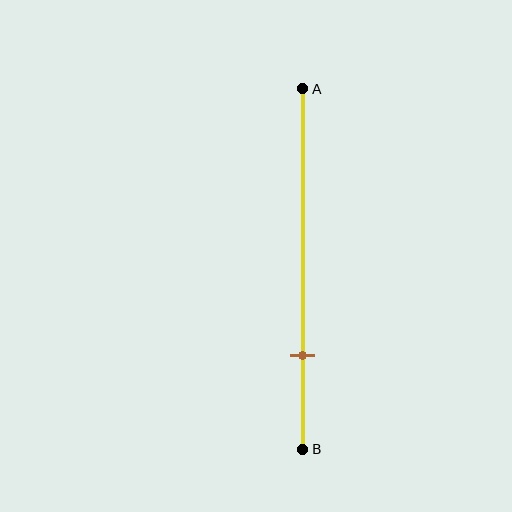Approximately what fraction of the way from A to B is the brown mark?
The brown mark is approximately 75% of the way from A to B.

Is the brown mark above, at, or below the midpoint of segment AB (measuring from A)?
The brown mark is below the midpoint of segment AB.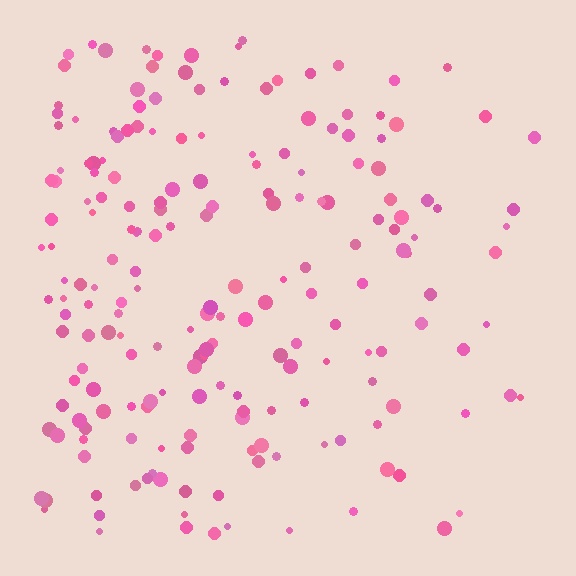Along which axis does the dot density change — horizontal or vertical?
Horizontal.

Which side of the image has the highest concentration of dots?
The left.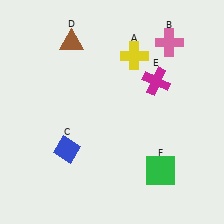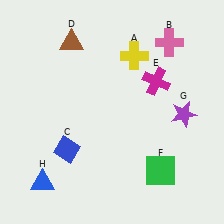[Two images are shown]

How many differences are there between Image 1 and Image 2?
There are 2 differences between the two images.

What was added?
A purple star (G), a blue triangle (H) were added in Image 2.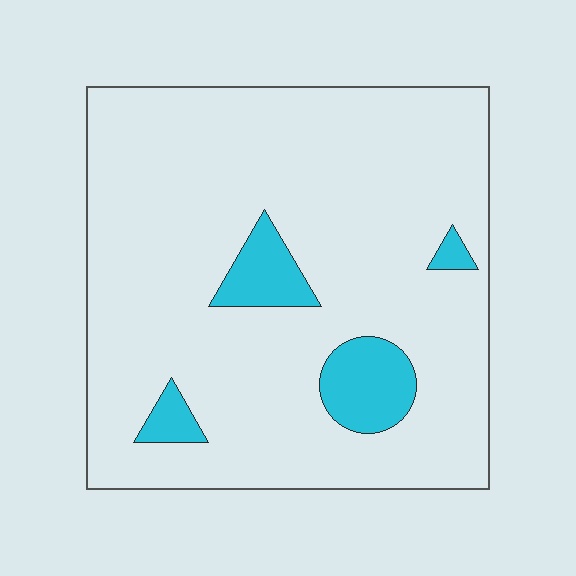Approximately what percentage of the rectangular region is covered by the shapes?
Approximately 10%.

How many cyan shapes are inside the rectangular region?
4.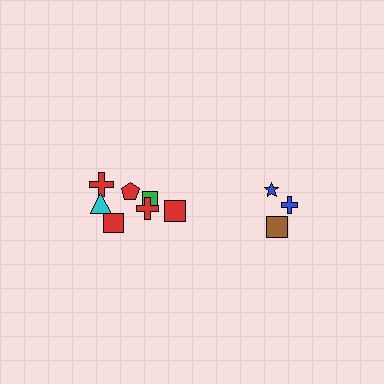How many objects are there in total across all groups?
There are 10 objects.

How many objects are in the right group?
There are 3 objects.